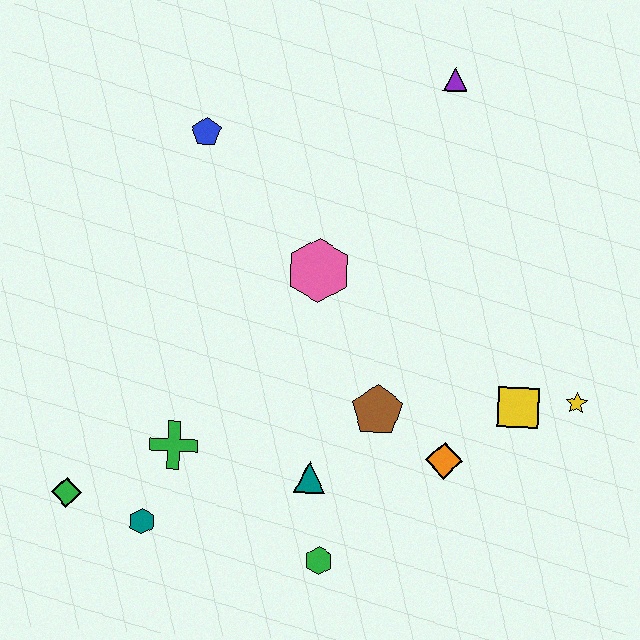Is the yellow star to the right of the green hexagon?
Yes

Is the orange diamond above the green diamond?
Yes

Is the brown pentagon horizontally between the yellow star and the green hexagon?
Yes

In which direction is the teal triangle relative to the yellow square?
The teal triangle is to the left of the yellow square.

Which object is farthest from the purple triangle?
The green diamond is farthest from the purple triangle.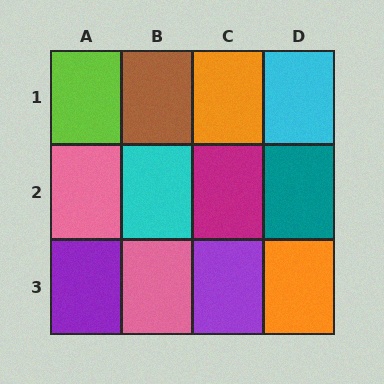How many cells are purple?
2 cells are purple.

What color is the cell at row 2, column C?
Magenta.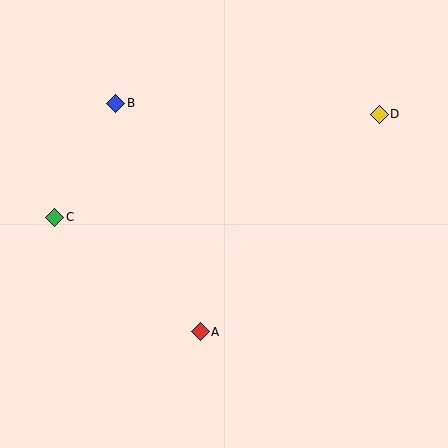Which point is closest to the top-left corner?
Point B is closest to the top-left corner.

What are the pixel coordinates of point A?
Point A is at (200, 332).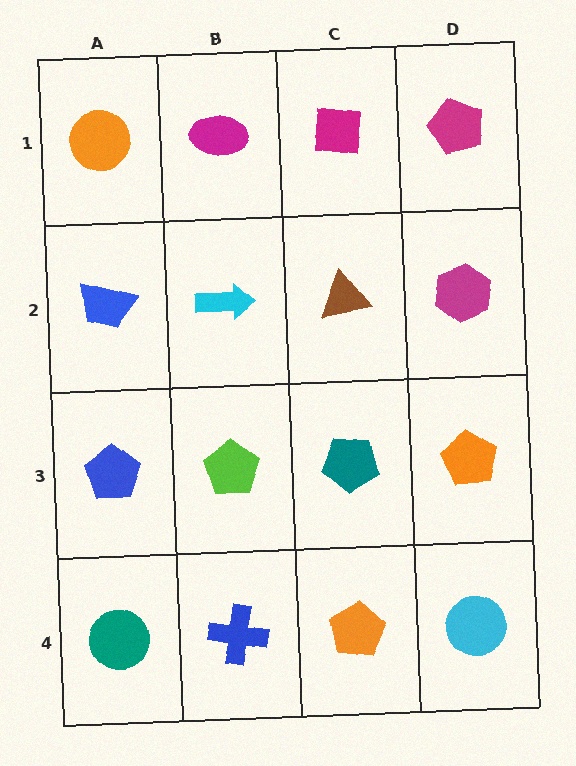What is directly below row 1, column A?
A blue trapezoid.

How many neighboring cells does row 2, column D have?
3.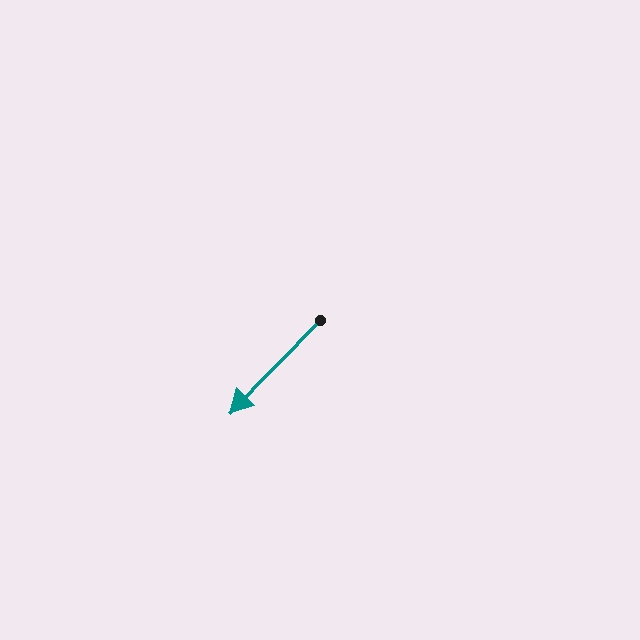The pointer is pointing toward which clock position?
Roughly 7 o'clock.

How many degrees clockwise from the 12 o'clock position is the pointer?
Approximately 224 degrees.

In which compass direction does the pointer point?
Southwest.